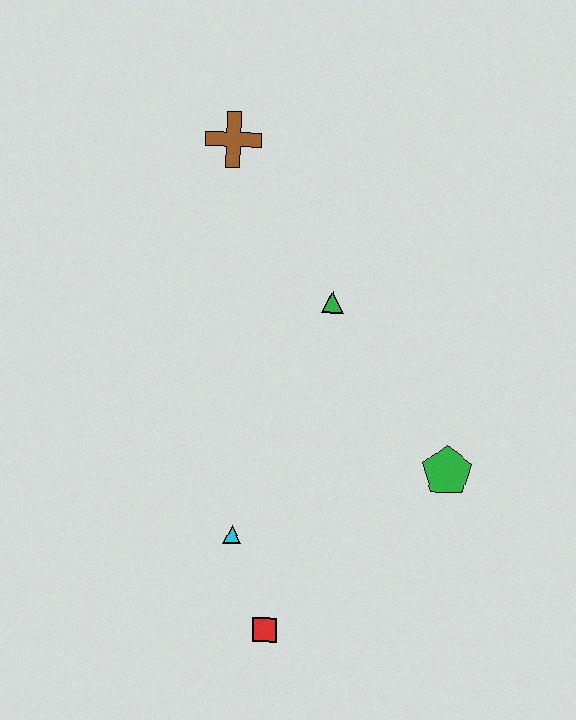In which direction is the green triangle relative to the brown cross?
The green triangle is below the brown cross.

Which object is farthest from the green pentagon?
The brown cross is farthest from the green pentagon.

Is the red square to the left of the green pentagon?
Yes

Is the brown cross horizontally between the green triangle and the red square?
No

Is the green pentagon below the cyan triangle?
No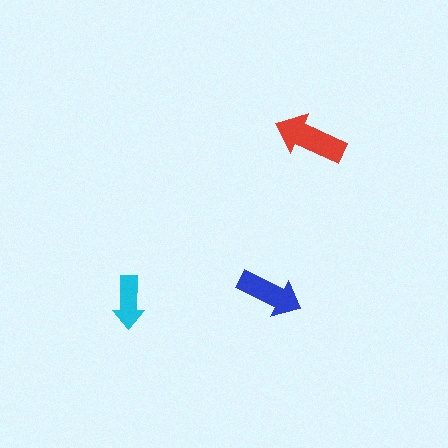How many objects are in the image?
There are 3 objects in the image.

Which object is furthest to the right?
The red arrow is rightmost.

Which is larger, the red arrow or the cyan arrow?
The red one.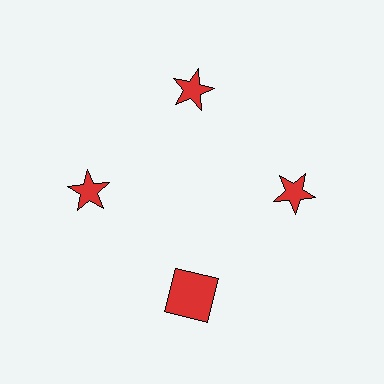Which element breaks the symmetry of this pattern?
The red square at roughly the 6 o'clock position breaks the symmetry. All other shapes are red stars.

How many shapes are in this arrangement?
There are 4 shapes arranged in a ring pattern.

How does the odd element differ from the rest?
It has a different shape: square instead of star.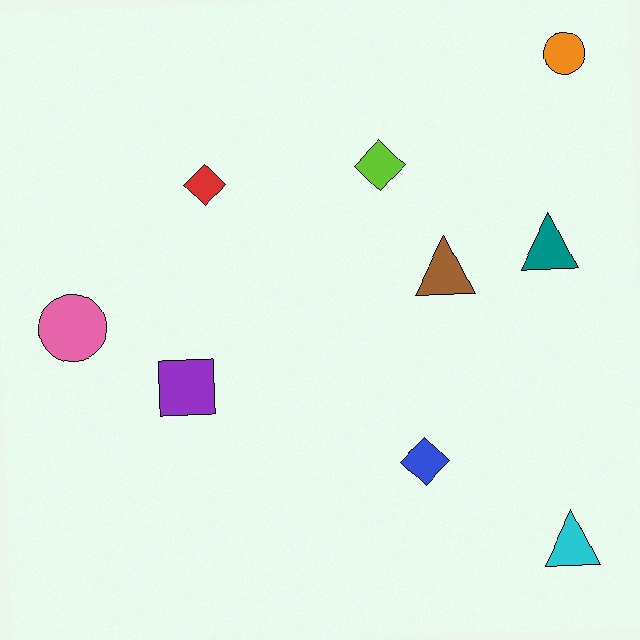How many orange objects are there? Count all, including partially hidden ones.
There is 1 orange object.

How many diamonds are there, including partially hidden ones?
There are 3 diamonds.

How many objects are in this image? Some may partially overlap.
There are 9 objects.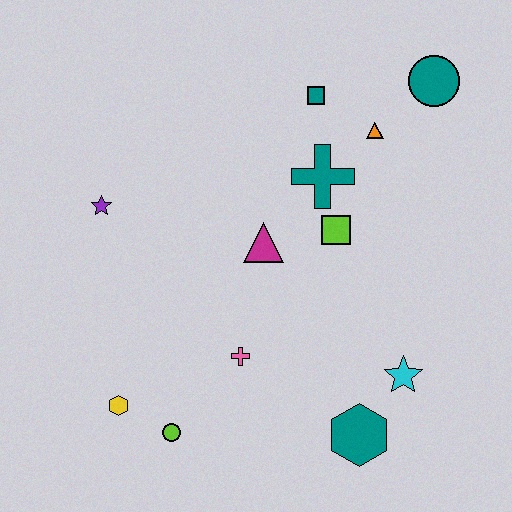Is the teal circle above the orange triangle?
Yes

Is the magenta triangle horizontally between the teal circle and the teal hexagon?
No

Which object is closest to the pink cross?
The lime circle is closest to the pink cross.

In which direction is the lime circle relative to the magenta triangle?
The lime circle is below the magenta triangle.